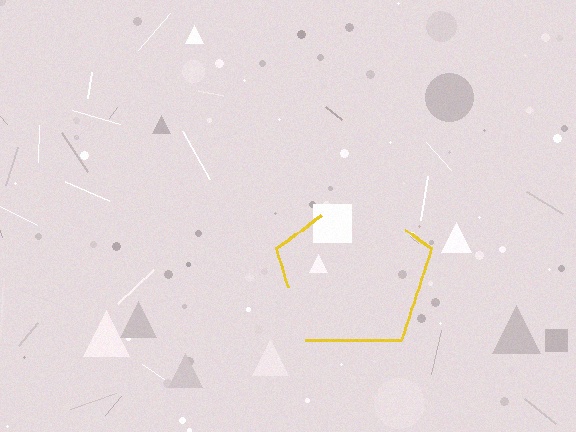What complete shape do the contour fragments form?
The contour fragments form a pentagon.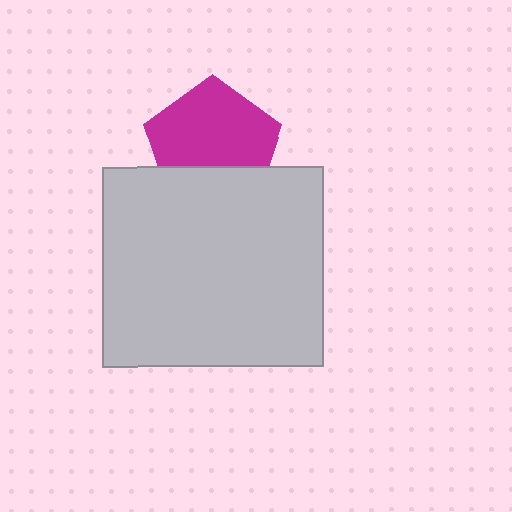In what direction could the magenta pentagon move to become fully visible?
The magenta pentagon could move up. That would shift it out from behind the light gray rectangle entirely.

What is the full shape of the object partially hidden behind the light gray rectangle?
The partially hidden object is a magenta pentagon.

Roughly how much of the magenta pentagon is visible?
Most of it is visible (roughly 68%).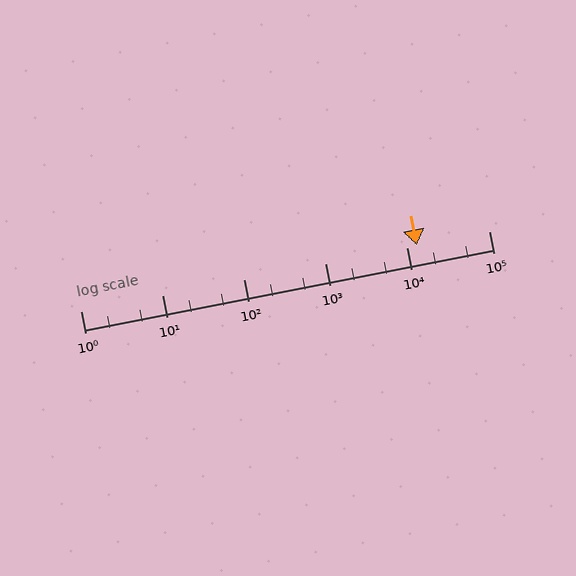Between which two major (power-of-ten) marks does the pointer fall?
The pointer is between 10000 and 100000.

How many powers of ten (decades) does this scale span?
The scale spans 5 decades, from 1 to 100000.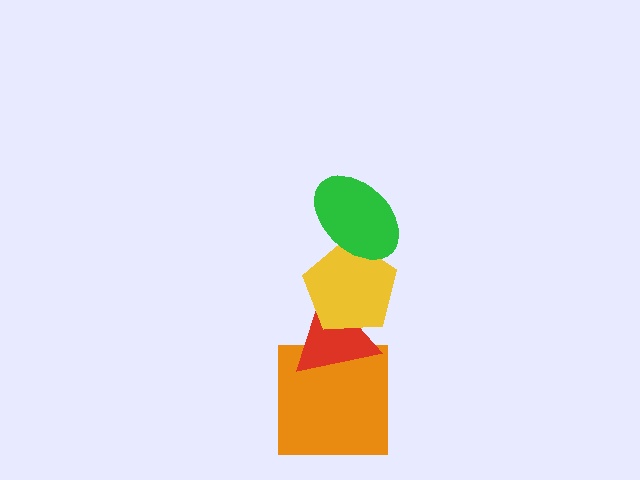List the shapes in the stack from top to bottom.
From top to bottom: the green ellipse, the yellow pentagon, the red triangle, the orange square.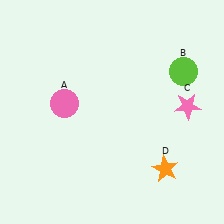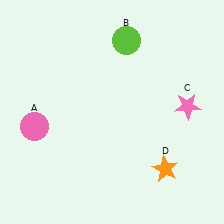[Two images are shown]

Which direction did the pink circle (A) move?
The pink circle (A) moved left.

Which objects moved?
The objects that moved are: the pink circle (A), the lime circle (B).